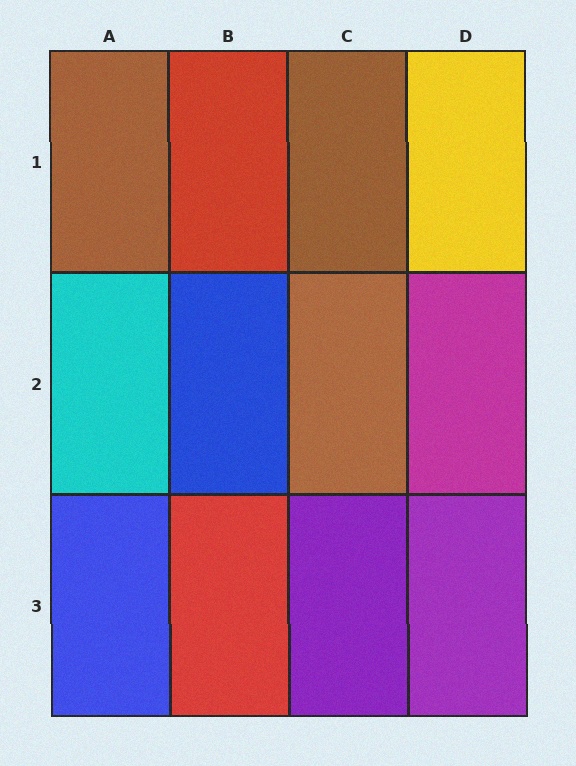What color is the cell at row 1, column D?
Yellow.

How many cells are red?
2 cells are red.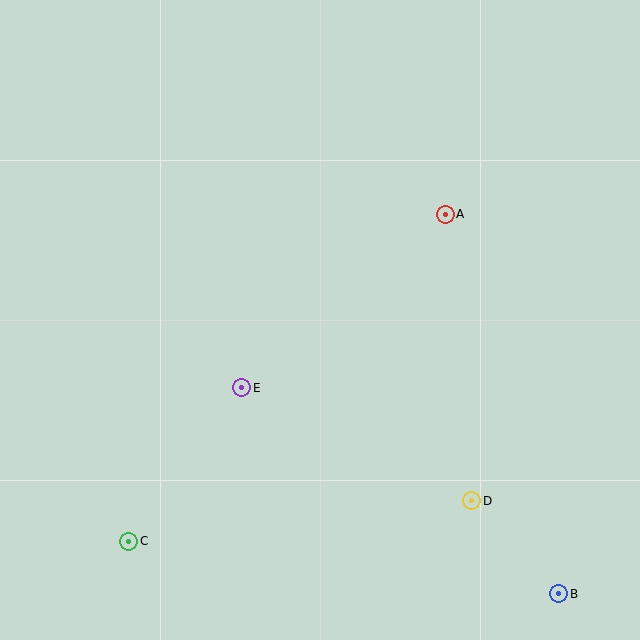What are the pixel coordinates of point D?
Point D is at (472, 501).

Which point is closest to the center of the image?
Point E at (242, 388) is closest to the center.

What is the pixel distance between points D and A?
The distance between D and A is 287 pixels.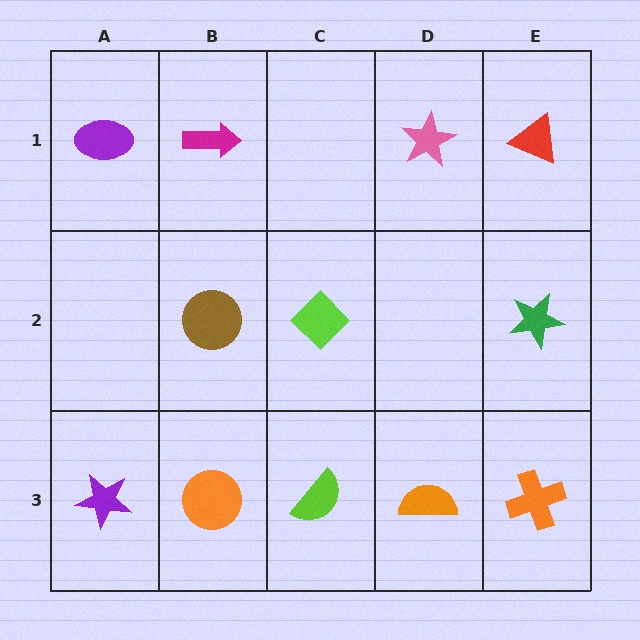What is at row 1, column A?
A purple ellipse.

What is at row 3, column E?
An orange cross.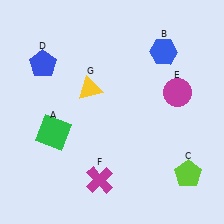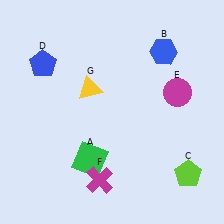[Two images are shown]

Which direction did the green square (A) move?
The green square (A) moved right.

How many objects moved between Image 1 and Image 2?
1 object moved between the two images.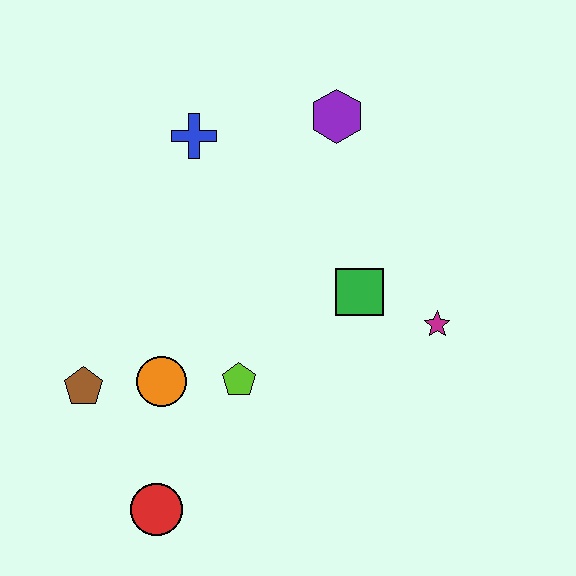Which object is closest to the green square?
The magenta star is closest to the green square.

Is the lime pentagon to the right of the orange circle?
Yes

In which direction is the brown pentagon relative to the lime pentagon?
The brown pentagon is to the left of the lime pentagon.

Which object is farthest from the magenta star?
The brown pentagon is farthest from the magenta star.